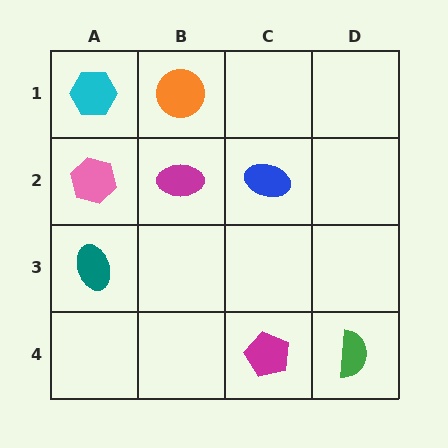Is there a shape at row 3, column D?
No, that cell is empty.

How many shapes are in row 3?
1 shape.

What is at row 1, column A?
A cyan hexagon.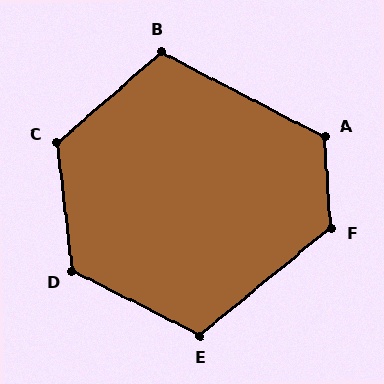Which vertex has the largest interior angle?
F, at approximately 125 degrees.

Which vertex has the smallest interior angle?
B, at approximately 111 degrees.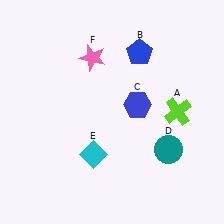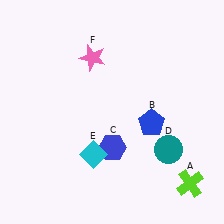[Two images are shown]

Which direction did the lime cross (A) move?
The lime cross (A) moved down.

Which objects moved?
The objects that moved are: the lime cross (A), the blue pentagon (B), the blue hexagon (C).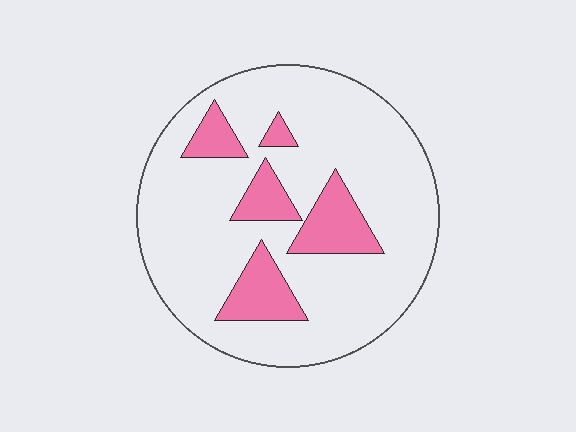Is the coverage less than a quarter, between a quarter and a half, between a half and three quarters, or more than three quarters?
Less than a quarter.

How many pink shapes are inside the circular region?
5.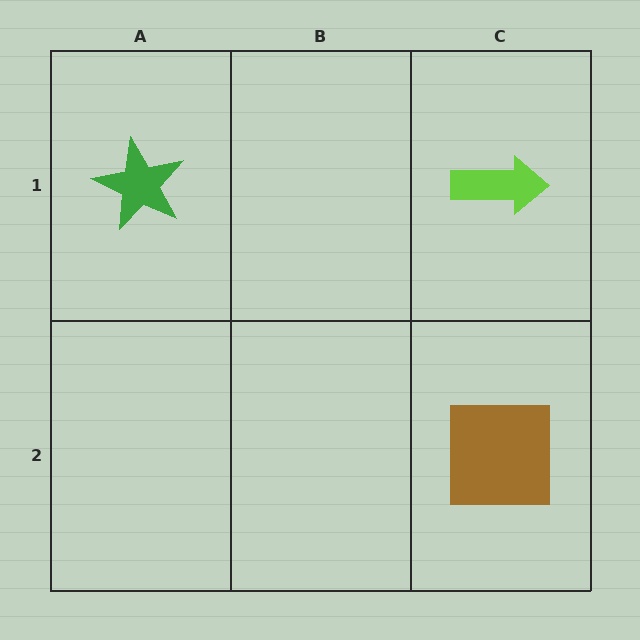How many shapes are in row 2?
1 shape.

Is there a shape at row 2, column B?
No, that cell is empty.